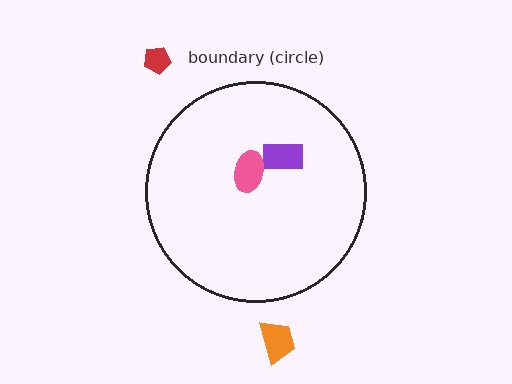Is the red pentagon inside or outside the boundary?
Outside.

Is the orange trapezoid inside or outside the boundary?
Outside.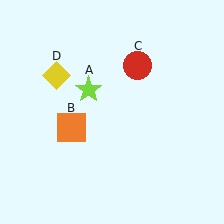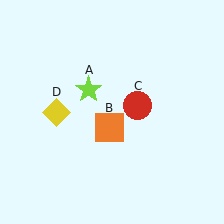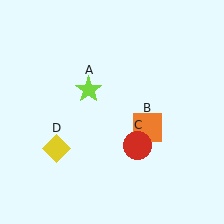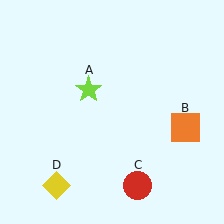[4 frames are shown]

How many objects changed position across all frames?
3 objects changed position: orange square (object B), red circle (object C), yellow diamond (object D).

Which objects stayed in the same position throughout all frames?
Lime star (object A) remained stationary.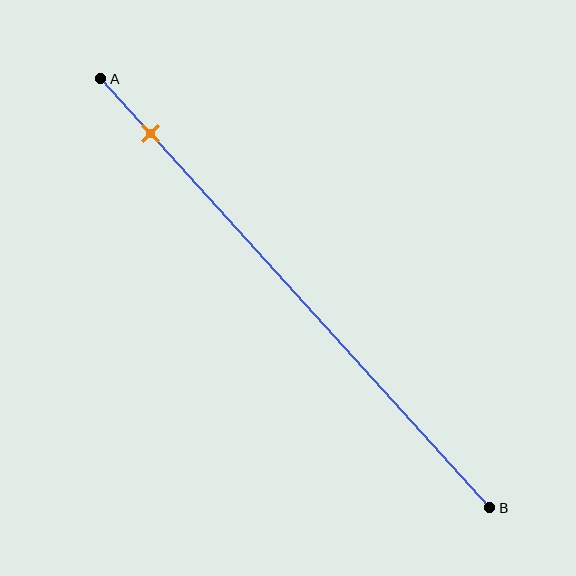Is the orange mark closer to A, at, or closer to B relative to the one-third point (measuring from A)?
The orange mark is closer to point A than the one-third point of segment AB.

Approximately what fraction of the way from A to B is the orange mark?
The orange mark is approximately 15% of the way from A to B.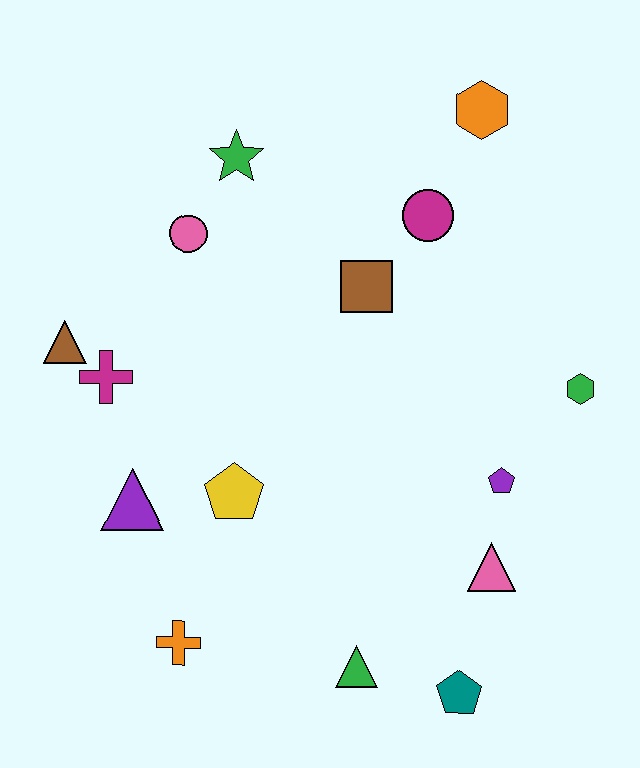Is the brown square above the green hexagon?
Yes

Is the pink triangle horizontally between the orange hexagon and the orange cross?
No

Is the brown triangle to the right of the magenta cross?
No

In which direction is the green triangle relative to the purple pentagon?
The green triangle is below the purple pentagon.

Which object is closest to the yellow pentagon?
The purple triangle is closest to the yellow pentagon.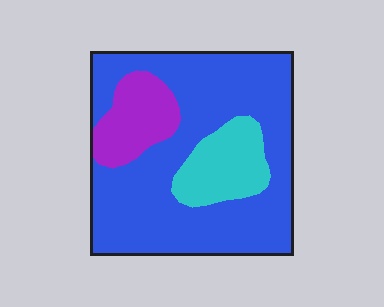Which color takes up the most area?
Blue, at roughly 70%.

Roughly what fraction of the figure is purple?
Purple covers roughly 15% of the figure.